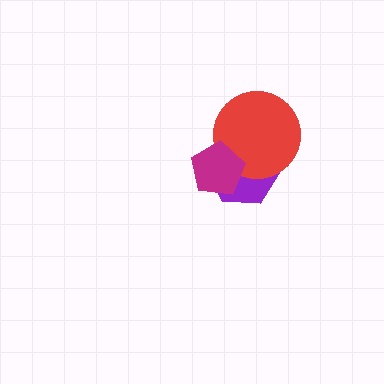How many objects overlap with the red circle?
2 objects overlap with the red circle.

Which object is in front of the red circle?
The magenta pentagon is in front of the red circle.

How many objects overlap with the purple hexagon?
2 objects overlap with the purple hexagon.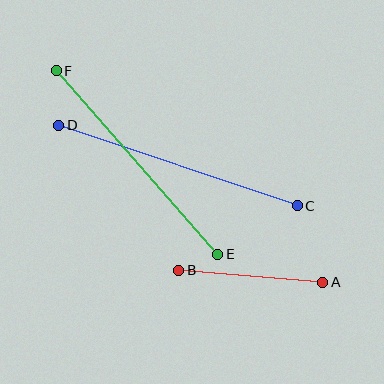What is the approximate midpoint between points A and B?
The midpoint is at approximately (251, 276) pixels.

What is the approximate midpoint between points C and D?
The midpoint is at approximately (178, 165) pixels.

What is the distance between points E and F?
The distance is approximately 245 pixels.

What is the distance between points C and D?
The distance is approximately 252 pixels.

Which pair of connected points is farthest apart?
Points C and D are farthest apart.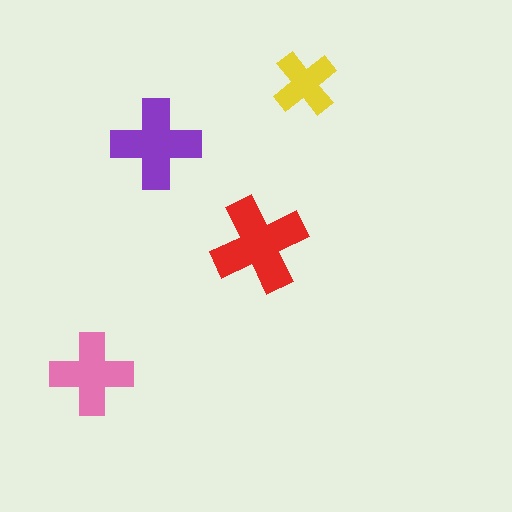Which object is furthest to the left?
The pink cross is leftmost.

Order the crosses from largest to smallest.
the red one, the purple one, the pink one, the yellow one.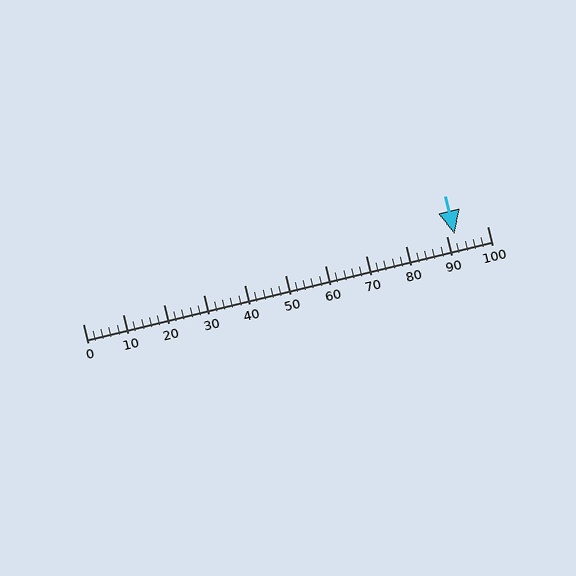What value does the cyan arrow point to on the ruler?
The cyan arrow points to approximately 92.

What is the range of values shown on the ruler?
The ruler shows values from 0 to 100.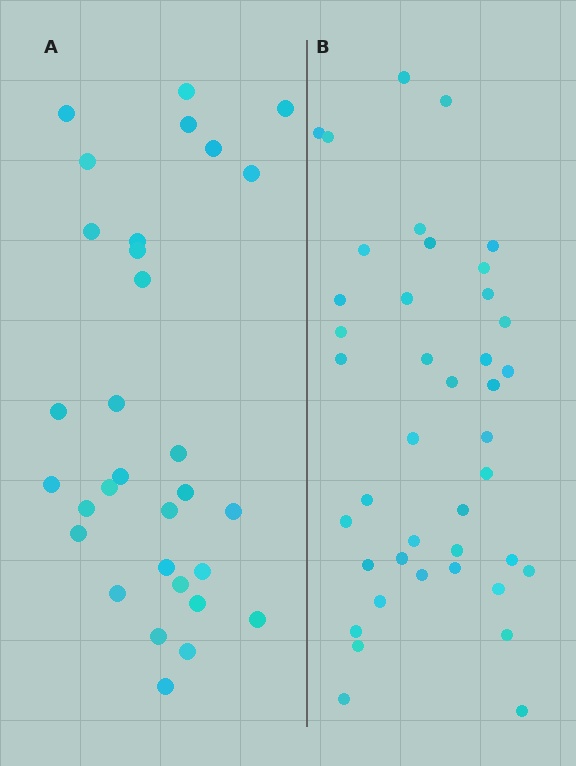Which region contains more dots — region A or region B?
Region B (the right region) has more dots.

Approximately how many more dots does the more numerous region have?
Region B has roughly 10 or so more dots than region A.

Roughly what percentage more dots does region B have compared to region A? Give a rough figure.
About 30% more.